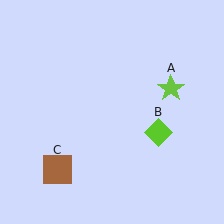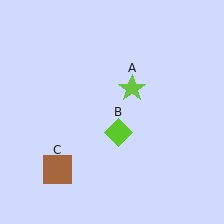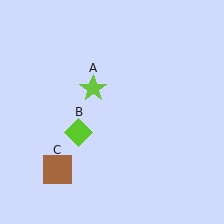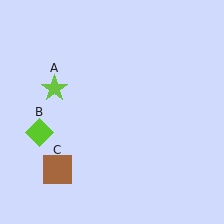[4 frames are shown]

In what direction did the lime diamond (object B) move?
The lime diamond (object B) moved left.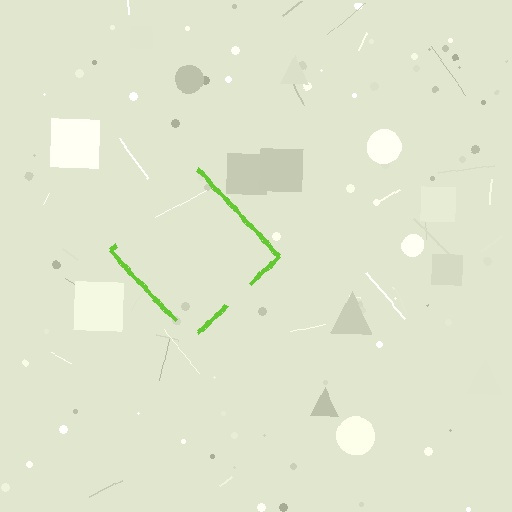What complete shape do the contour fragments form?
The contour fragments form a diamond.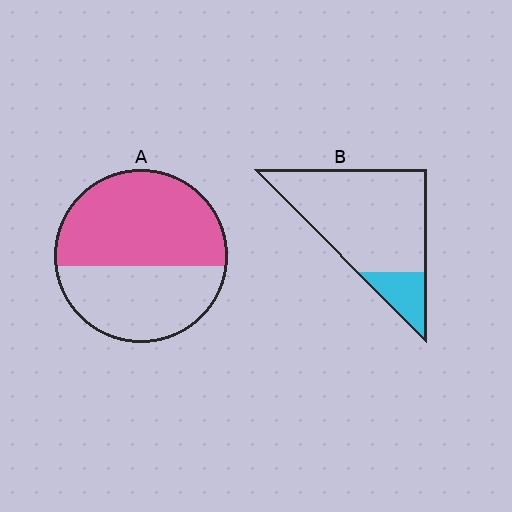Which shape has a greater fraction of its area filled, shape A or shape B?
Shape A.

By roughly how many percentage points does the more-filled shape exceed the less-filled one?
By roughly 40 percentage points (A over B).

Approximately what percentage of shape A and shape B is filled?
A is approximately 55% and B is approximately 15%.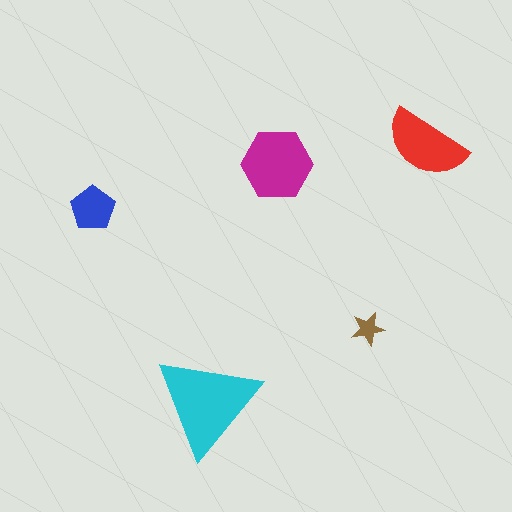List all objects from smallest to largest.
The brown star, the blue pentagon, the red semicircle, the magenta hexagon, the cyan triangle.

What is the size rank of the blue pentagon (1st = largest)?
4th.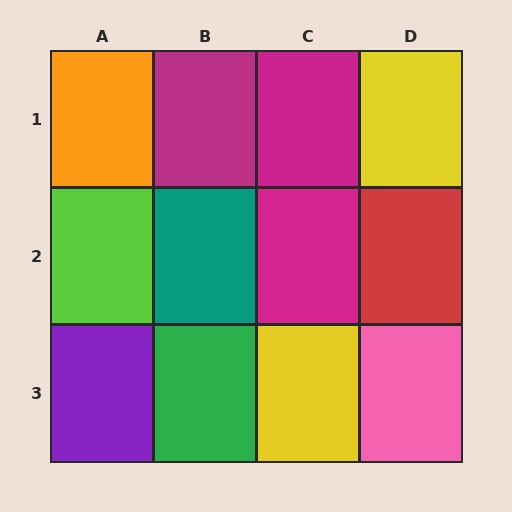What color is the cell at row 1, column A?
Orange.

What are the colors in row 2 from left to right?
Lime, teal, magenta, red.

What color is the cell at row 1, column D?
Yellow.